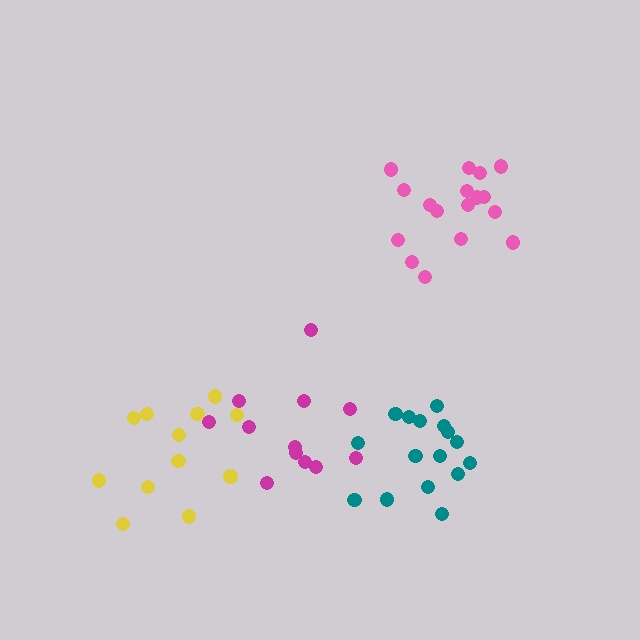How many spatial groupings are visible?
There are 4 spatial groupings.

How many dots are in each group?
Group 1: 17 dots, Group 2: 12 dots, Group 3: 16 dots, Group 4: 12 dots (57 total).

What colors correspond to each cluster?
The clusters are colored: pink, magenta, teal, yellow.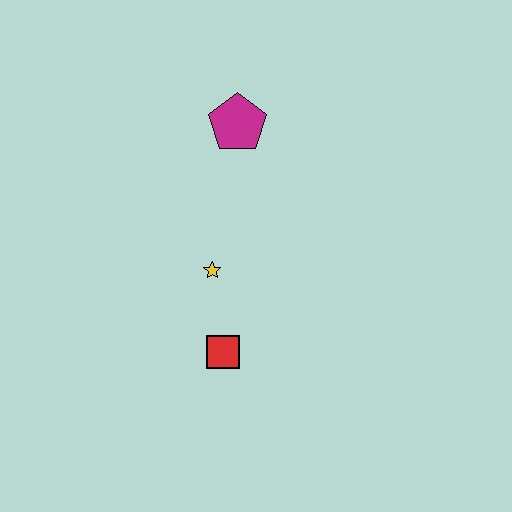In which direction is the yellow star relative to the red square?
The yellow star is above the red square.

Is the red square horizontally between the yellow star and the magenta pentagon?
Yes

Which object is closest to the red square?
The yellow star is closest to the red square.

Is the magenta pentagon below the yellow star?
No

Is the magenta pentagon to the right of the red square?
Yes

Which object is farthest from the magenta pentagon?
The red square is farthest from the magenta pentagon.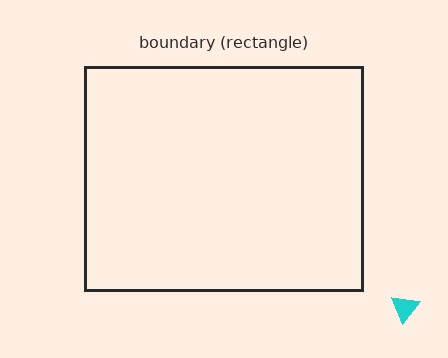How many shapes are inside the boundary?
0 inside, 1 outside.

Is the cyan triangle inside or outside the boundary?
Outside.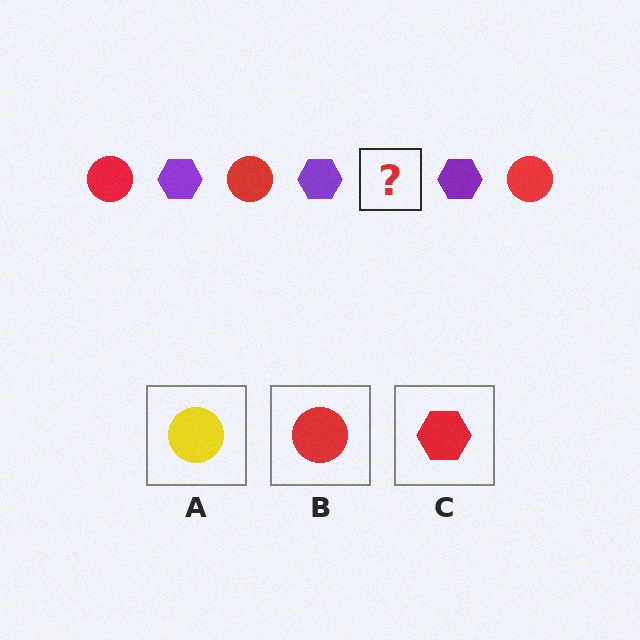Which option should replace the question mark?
Option B.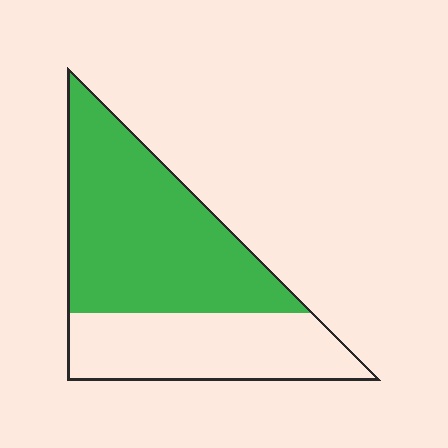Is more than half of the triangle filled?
Yes.